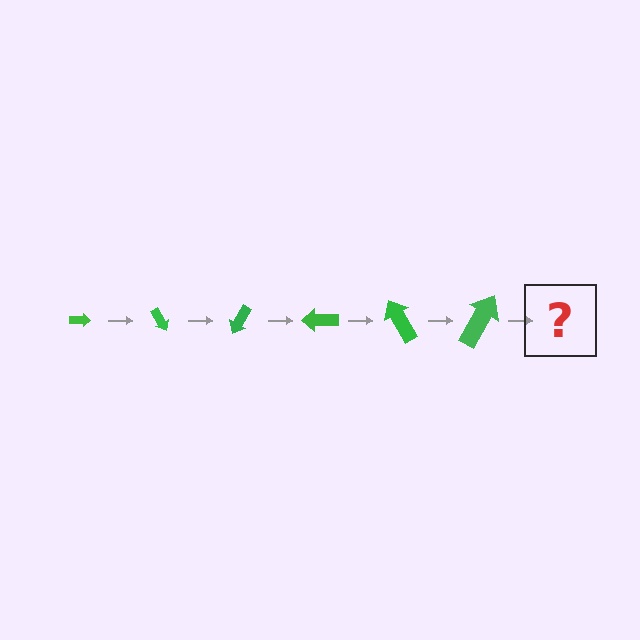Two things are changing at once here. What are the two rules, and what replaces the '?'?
The two rules are that the arrow grows larger each step and it rotates 60 degrees each step. The '?' should be an arrow, larger than the previous one and rotated 360 degrees from the start.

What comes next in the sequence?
The next element should be an arrow, larger than the previous one and rotated 360 degrees from the start.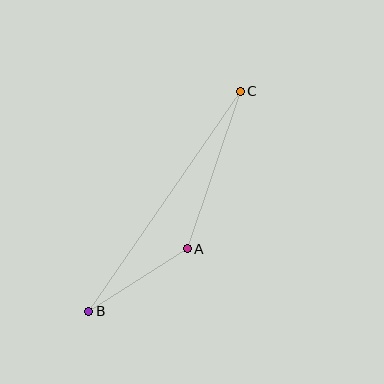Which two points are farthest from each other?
Points B and C are farthest from each other.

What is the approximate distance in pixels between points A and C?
The distance between A and C is approximately 166 pixels.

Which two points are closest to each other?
Points A and B are closest to each other.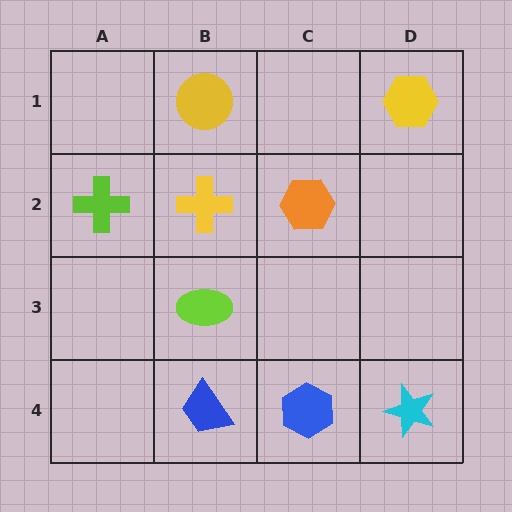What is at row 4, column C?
A blue hexagon.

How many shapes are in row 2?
3 shapes.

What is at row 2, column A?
A lime cross.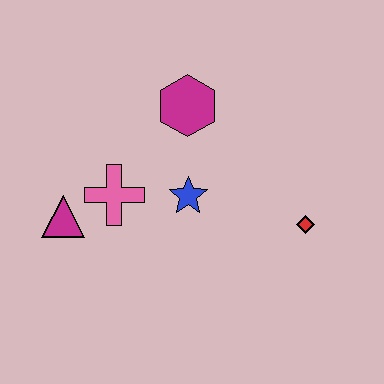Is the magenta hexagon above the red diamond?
Yes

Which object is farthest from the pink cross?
The red diamond is farthest from the pink cross.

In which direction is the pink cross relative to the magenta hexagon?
The pink cross is below the magenta hexagon.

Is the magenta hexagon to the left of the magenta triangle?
No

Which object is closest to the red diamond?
The blue star is closest to the red diamond.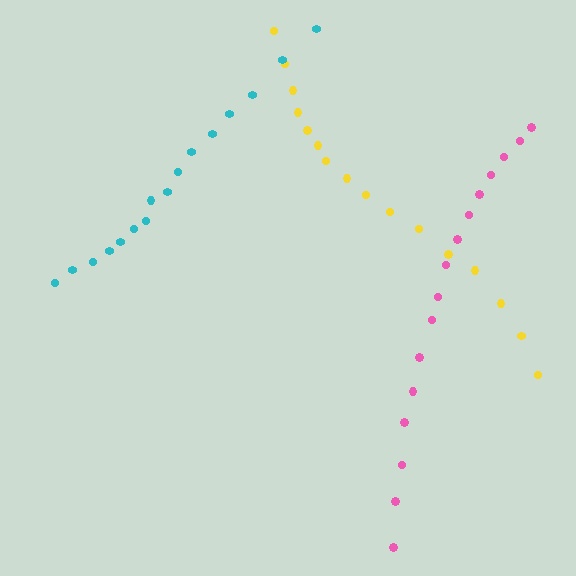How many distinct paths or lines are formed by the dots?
There are 3 distinct paths.